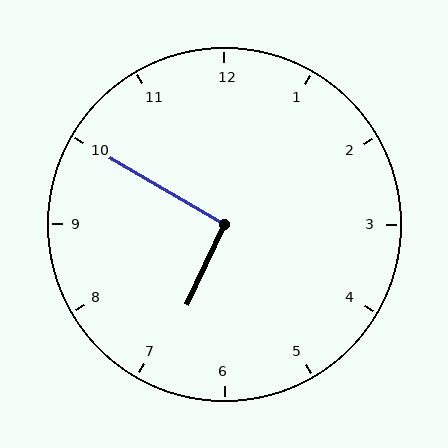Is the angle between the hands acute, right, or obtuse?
It is right.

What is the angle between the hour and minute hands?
Approximately 95 degrees.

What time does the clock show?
6:50.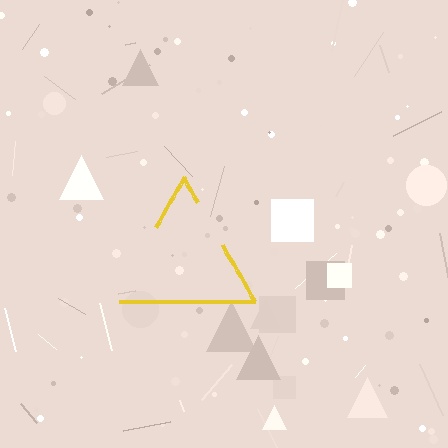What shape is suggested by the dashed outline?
The dashed outline suggests a triangle.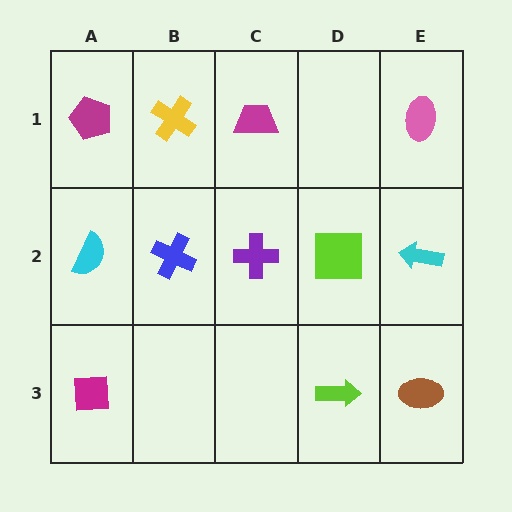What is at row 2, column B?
A blue cross.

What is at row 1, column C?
A magenta trapezoid.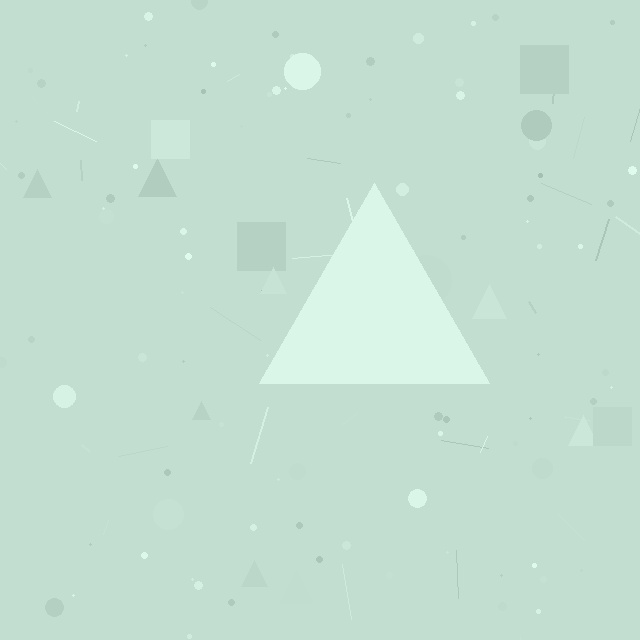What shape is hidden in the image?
A triangle is hidden in the image.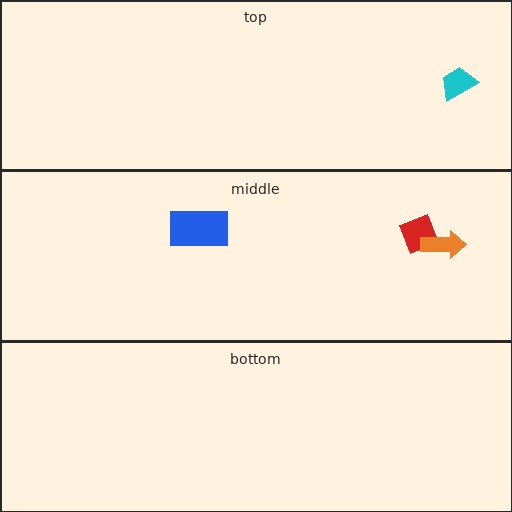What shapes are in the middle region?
The red diamond, the blue rectangle, the orange arrow.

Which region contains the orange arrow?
The middle region.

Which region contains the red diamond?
The middle region.